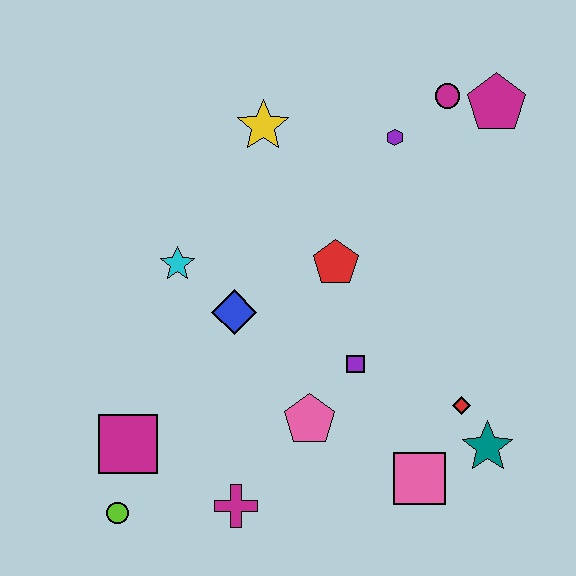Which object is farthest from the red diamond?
The lime circle is farthest from the red diamond.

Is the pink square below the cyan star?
Yes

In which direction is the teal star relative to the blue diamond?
The teal star is to the right of the blue diamond.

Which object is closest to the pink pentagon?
The purple square is closest to the pink pentagon.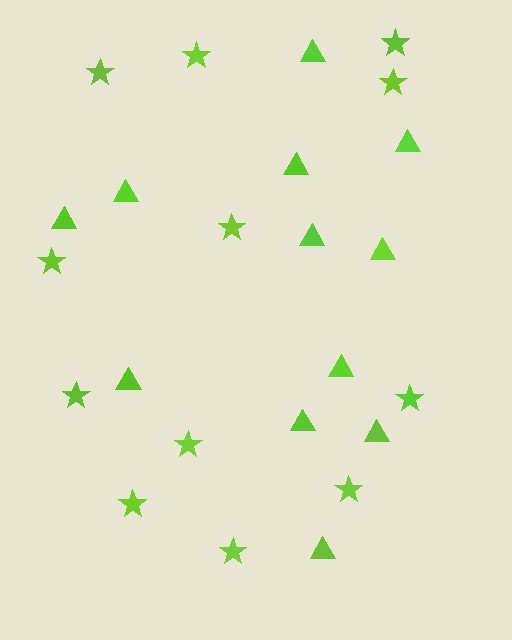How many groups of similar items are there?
There are 2 groups: one group of triangles (12) and one group of stars (12).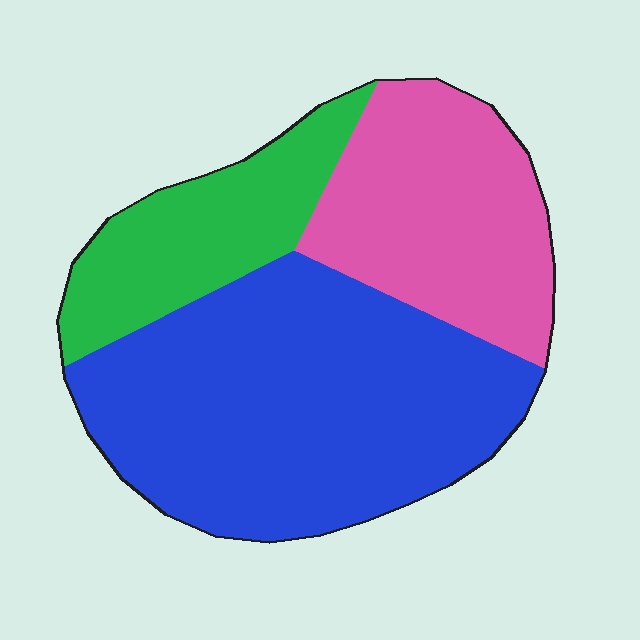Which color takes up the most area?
Blue, at roughly 55%.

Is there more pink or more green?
Pink.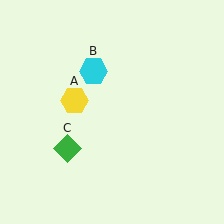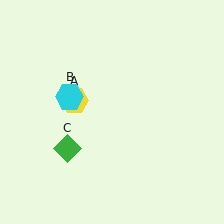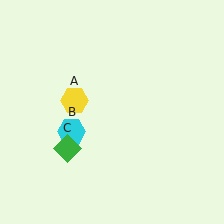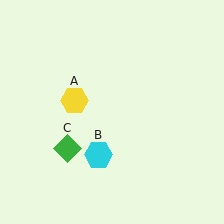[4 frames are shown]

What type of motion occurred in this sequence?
The cyan hexagon (object B) rotated counterclockwise around the center of the scene.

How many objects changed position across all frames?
1 object changed position: cyan hexagon (object B).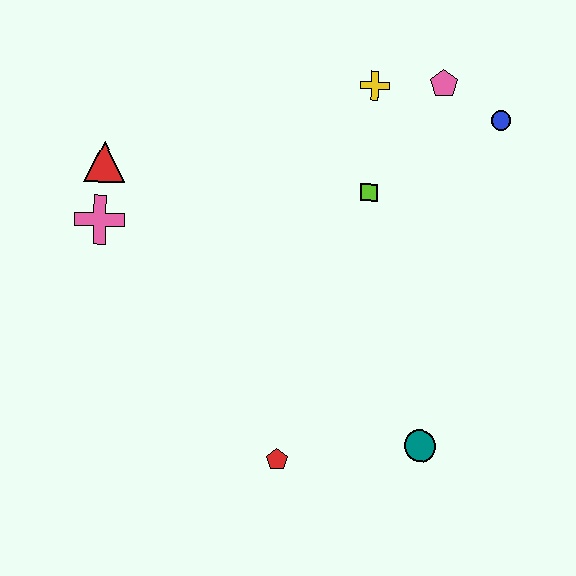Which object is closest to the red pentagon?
The teal circle is closest to the red pentagon.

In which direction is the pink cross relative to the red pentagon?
The pink cross is above the red pentagon.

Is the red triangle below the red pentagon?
No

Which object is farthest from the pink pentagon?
The red pentagon is farthest from the pink pentagon.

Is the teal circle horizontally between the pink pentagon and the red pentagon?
Yes